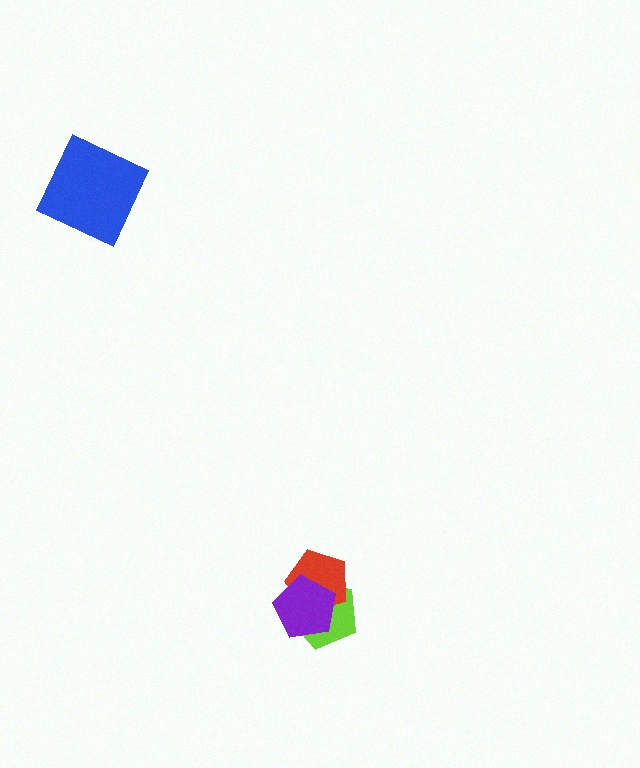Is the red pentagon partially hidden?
Yes, it is partially covered by another shape.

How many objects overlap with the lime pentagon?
2 objects overlap with the lime pentagon.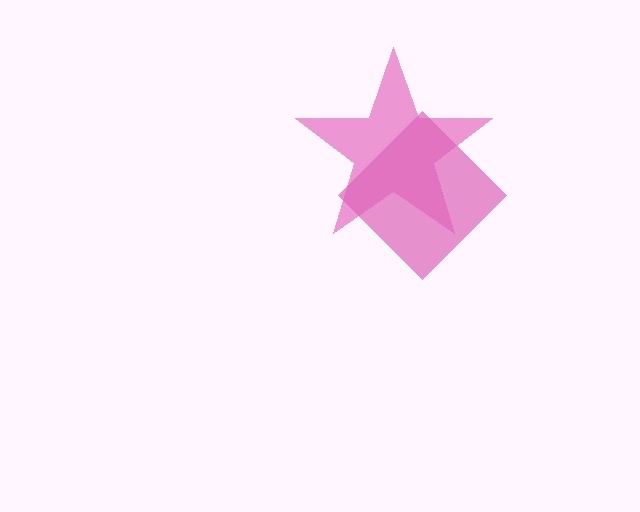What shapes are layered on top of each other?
The layered shapes are: a magenta star, a pink diamond.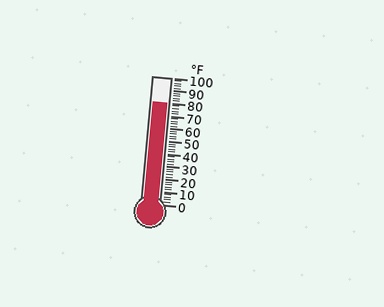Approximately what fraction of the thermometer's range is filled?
The thermometer is filled to approximately 80% of its range.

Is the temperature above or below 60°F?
The temperature is above 60°F.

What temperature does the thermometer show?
The thermometer shows approximately 80°F.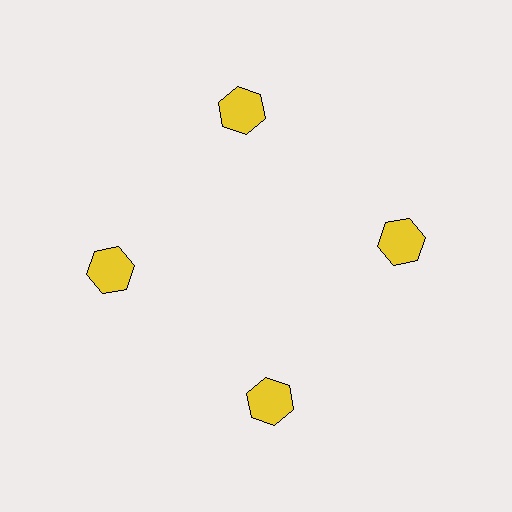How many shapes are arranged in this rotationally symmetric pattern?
There are 4 shapes, arranged in 4 groups of 1.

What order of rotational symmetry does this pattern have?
This pattern has 4-fold rotational symmetry.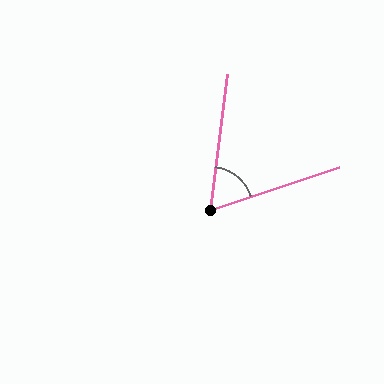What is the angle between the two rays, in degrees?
Approximately 64 degrees.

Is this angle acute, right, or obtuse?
It is acute.